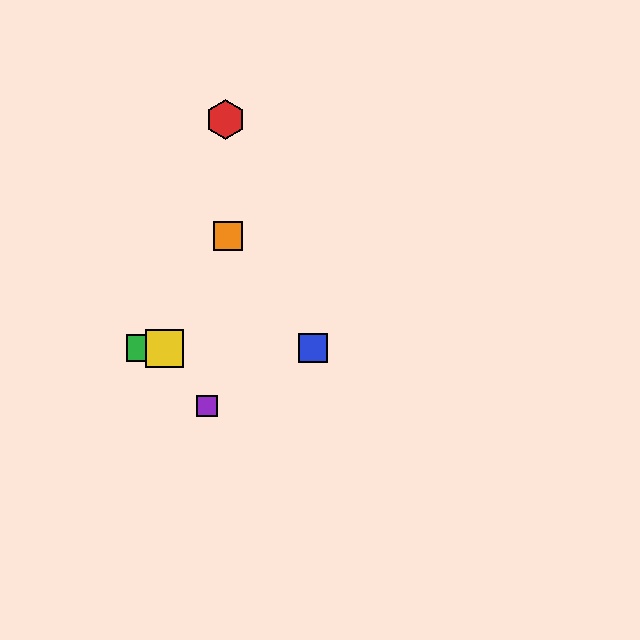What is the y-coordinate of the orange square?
The orange square is at y≈236.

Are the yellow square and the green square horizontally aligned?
Yes, both are at y≈348.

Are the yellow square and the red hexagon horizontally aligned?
No, the yellow square is at y≈348 and the red hexagon is at y≈119.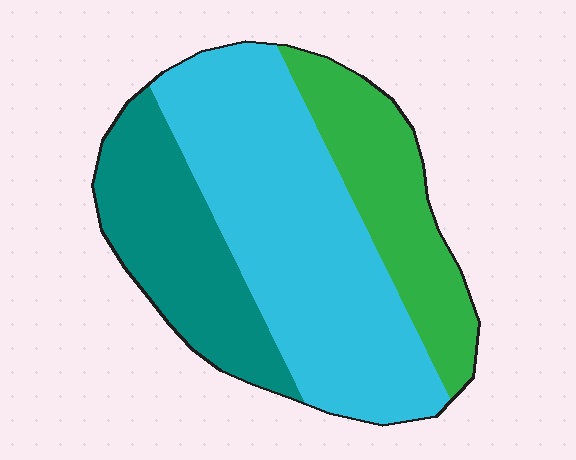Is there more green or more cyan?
Cyan.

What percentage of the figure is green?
Green takes up about one quarter (1/4) of the figure.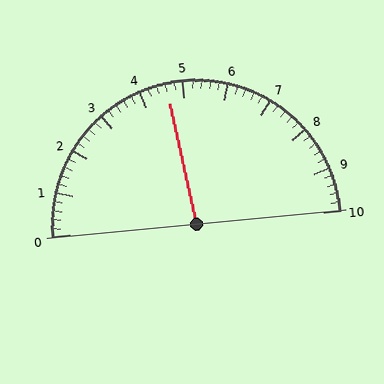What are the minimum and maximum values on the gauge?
The gauge ranges from 0 to 10.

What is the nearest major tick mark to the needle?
The nearest major tick mark is 5.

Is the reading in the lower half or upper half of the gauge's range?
The reading is in the lower half of the range (0 to 10).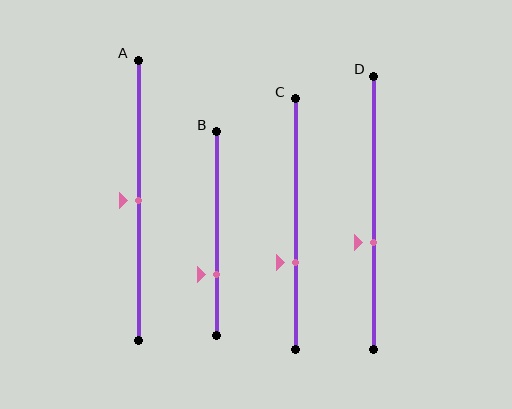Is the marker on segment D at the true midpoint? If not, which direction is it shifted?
No, the marker on segment D is shifted downward by about 11% of the segment length.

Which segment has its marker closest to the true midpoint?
Segment A has its marker closest to the true midpoint.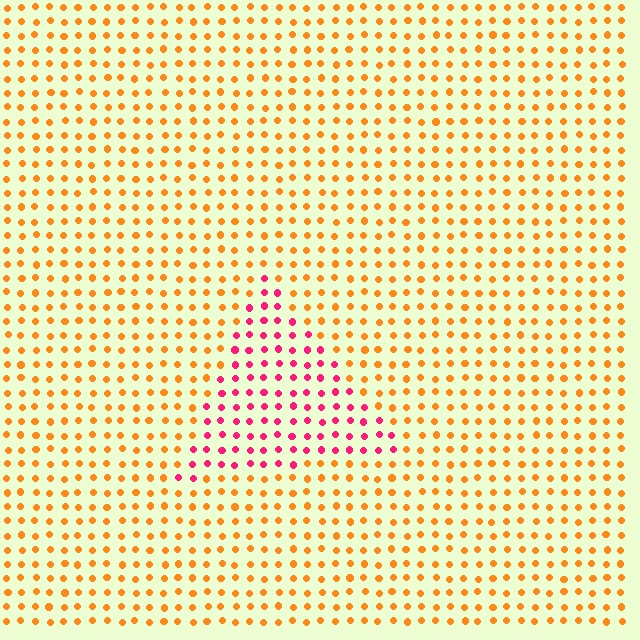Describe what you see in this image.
The image is filled with small orange elements in a uniform arrangement. A triangle-shaped region is visible where the elements are tinted to a slightly different hue, forming a subtle color boundary.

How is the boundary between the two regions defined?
The boundary is defined purely by a slight shift in hue (about 55 degrees). Spacing, size, and orientation are identical on both sides.